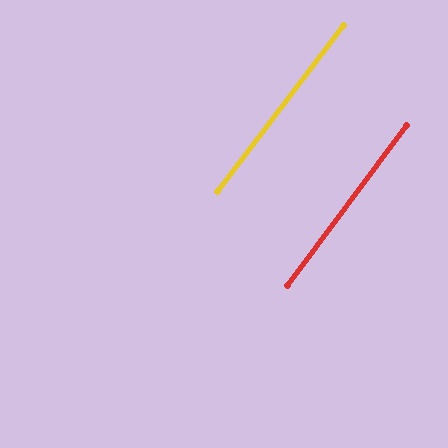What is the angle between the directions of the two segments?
Approximately 0 degrees.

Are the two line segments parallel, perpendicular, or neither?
Parallel — their directions differ by only 0.5°.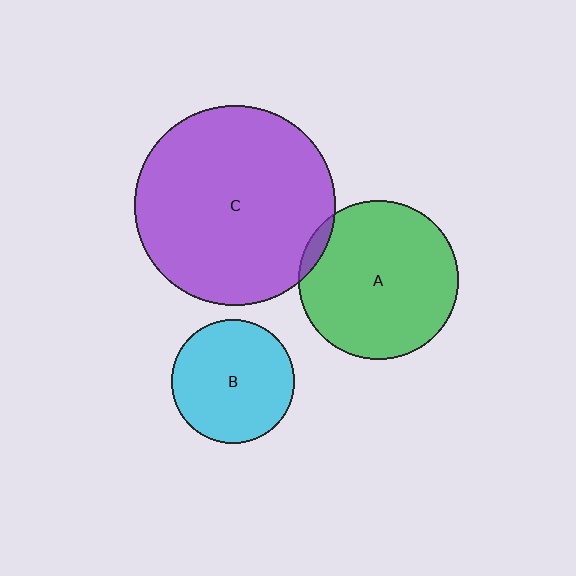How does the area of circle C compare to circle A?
Approximately 1.6 times.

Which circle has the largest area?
Circle C (purple).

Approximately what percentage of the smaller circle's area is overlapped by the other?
Approximately 5%.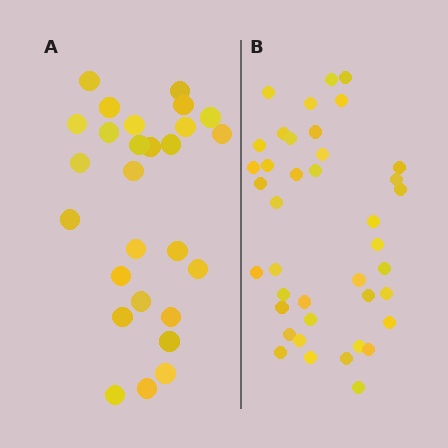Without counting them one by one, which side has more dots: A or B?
Region B (the right region) has more dots.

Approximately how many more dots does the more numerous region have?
Region B has approximately 15 more dots than region A.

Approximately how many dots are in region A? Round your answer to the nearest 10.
About 30 dots. (The exact count is 27, which rounds to 30.)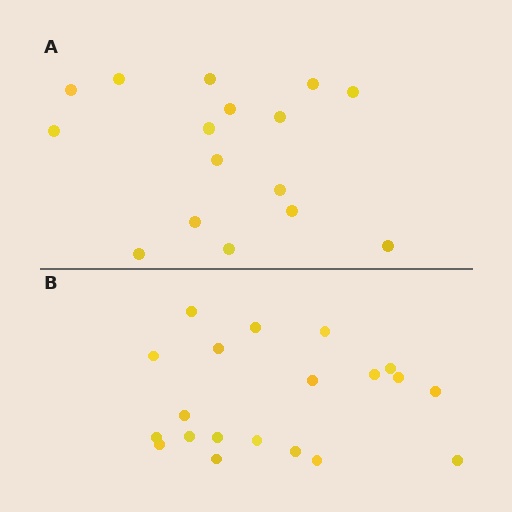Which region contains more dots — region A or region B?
Region B (the bottom region) has more dots.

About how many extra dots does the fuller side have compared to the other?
Region B has about 4 more dots than region A.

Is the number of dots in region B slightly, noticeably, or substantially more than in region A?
Region B has noticeably more, but not dramatically so. The ratio is roughly 1.2 to 1.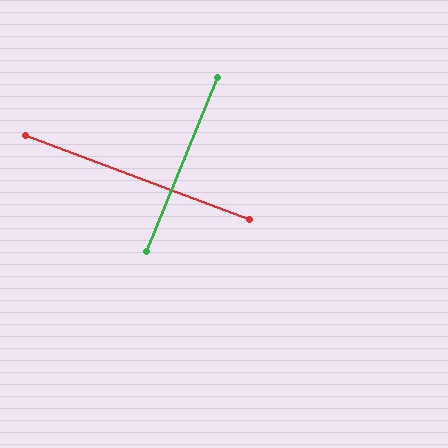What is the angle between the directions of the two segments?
Approximately 89 degrees.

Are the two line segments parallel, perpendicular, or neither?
Perpendicular — they meet at approximately 89°.